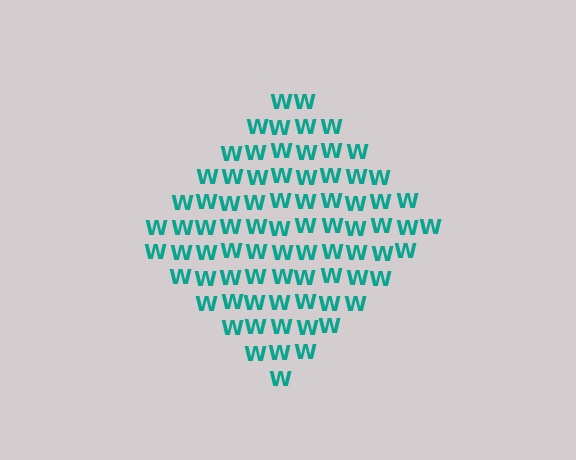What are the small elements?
The small elements are letter W's.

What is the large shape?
The large shape is a diamond.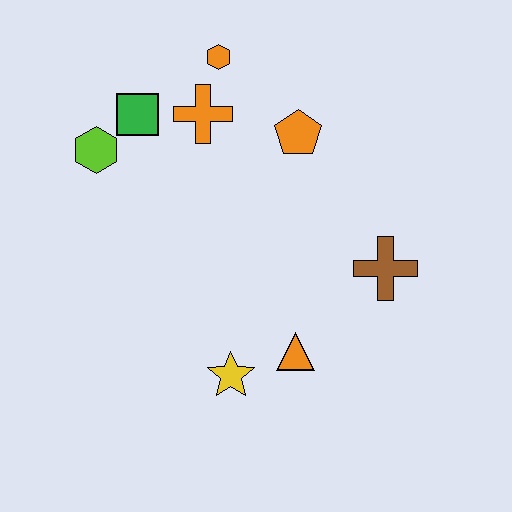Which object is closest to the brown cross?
The orange triangle is closest to the brown cross.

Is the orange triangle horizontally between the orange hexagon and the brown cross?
Yes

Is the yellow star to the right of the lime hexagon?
Yes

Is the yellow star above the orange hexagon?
No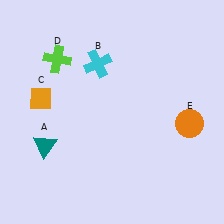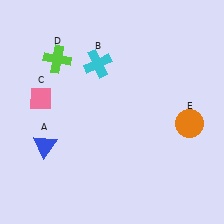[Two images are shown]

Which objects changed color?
A changed from teal to blue. C changed from orange to pink.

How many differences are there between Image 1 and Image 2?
There are 2 differences between the two images.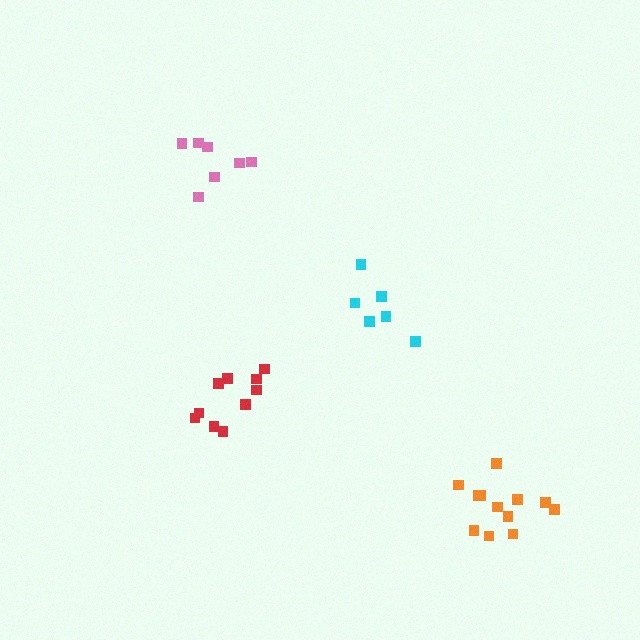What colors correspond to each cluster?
The clusters are colored: red, pink, cyan, orange.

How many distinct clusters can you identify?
There are 4 distinct clusters.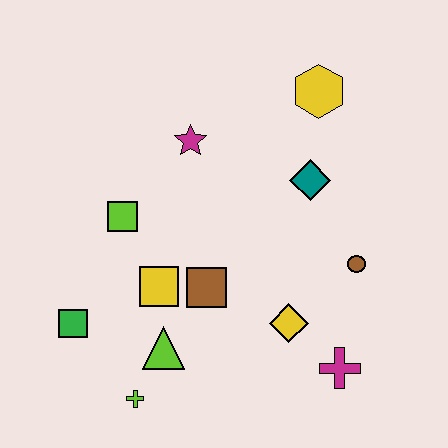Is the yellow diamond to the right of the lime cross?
Yes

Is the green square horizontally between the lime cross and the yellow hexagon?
No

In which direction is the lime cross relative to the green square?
The lime cross is below the green square.